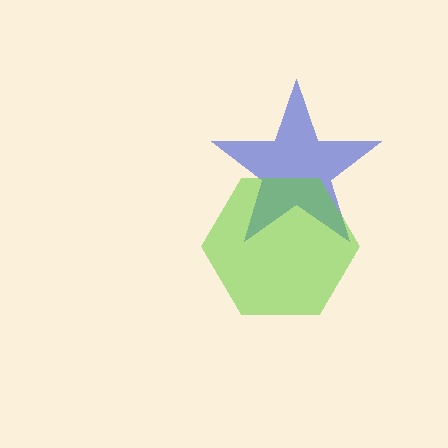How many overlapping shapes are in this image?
There are 2 overlapping shapes in the image.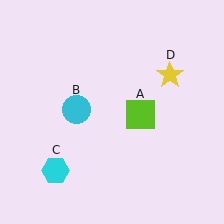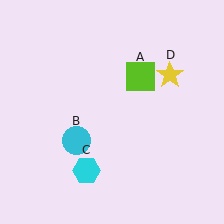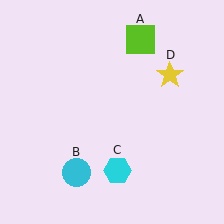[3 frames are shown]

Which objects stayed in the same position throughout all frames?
Yellow star (object D) remained stationary.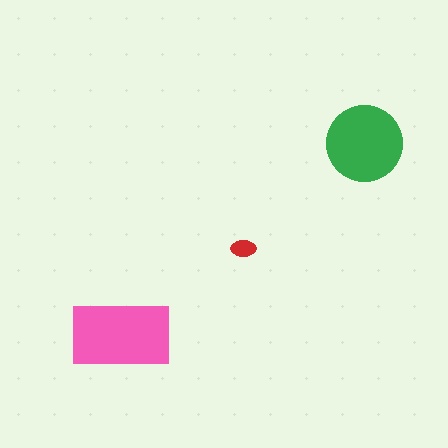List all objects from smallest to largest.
The red ellipse, the green circle, the pink rectangle.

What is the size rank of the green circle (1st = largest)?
2nd.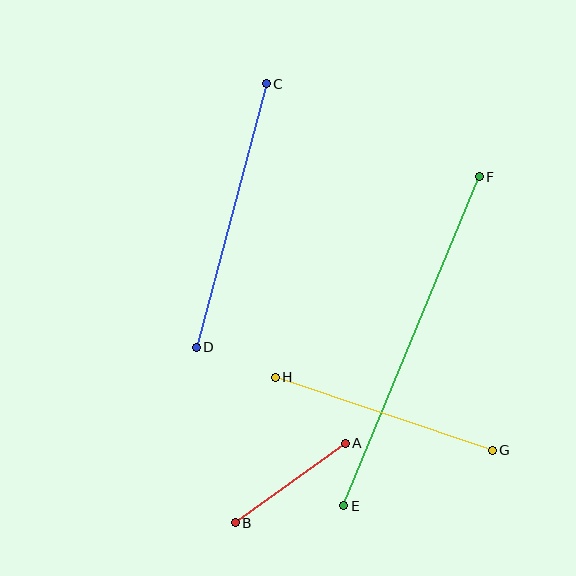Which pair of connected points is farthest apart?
Points E and F are farthest apart.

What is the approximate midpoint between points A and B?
The midpoint is at approximately (290, 483) pixels.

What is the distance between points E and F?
The distance is approximately 356 pixels.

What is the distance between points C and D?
The distance is approximately 273 pixels.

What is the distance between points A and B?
The distance is approximately 136 pixels.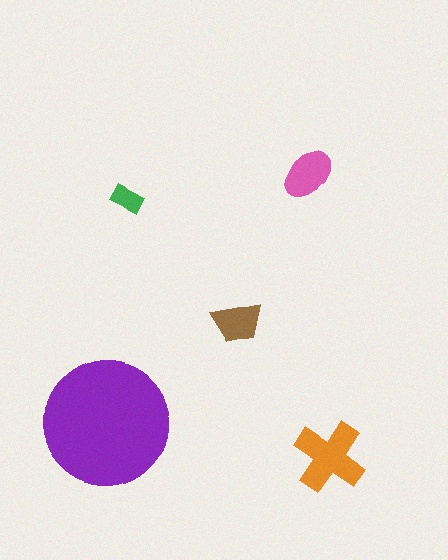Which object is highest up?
The pink ellipse is topmost.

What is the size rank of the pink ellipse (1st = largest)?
3rd.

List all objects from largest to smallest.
The purple circle, the orange cross, the pink ellipse, the brown trapezoid, the green rectangle.